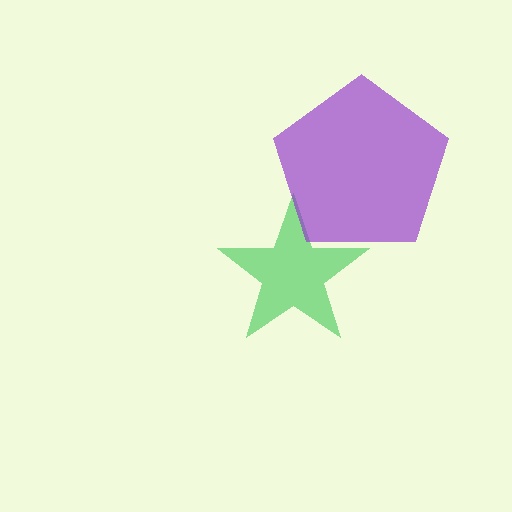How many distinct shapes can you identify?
There are 2 distinct shapes: a green star, a purple pentagon.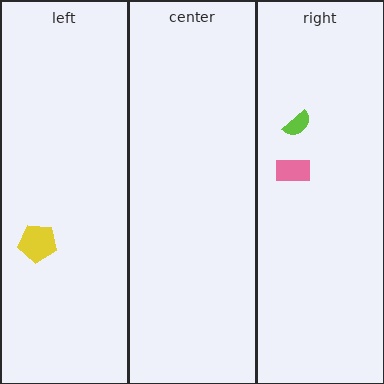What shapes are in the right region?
The lime semicircle, the pink rectangle.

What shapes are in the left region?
The yellow pentagon.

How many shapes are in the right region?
2.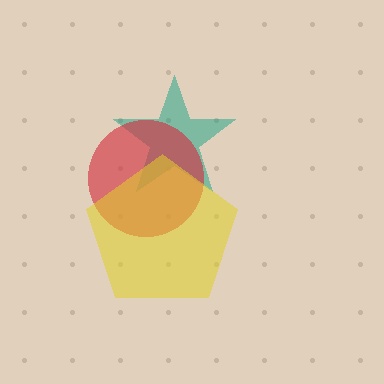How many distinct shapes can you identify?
There are 3 distinct shapes: a teal star, a red circle, a yellow pentagon.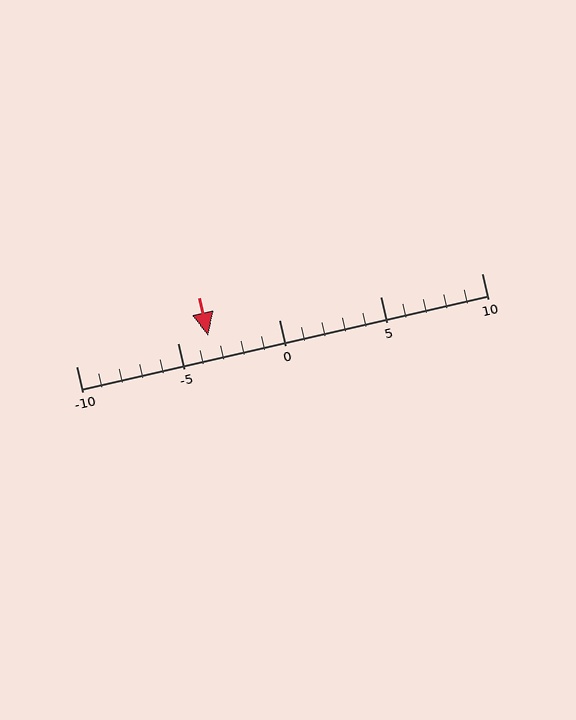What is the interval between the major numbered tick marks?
The major tick marks are spaced 5 units apart.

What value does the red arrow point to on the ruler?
The red arrow points to approximately -4.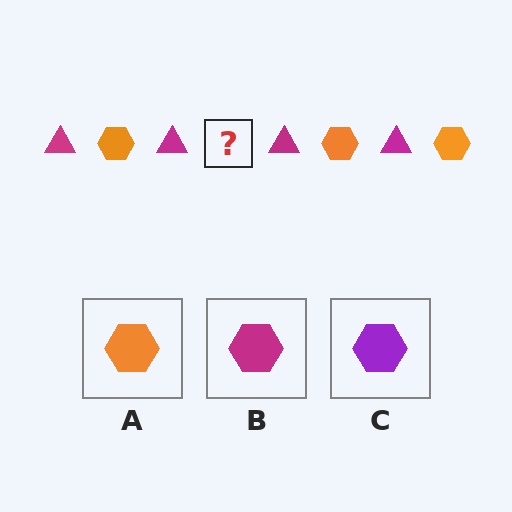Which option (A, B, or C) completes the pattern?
A.